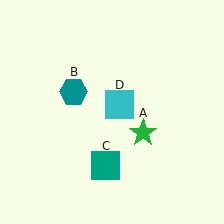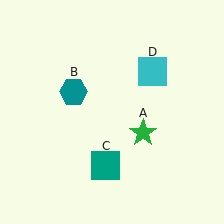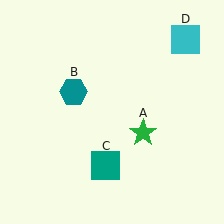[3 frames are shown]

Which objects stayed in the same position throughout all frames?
Green star (object A) and teal hexagon (object B) and teal square (object C) remained stationary.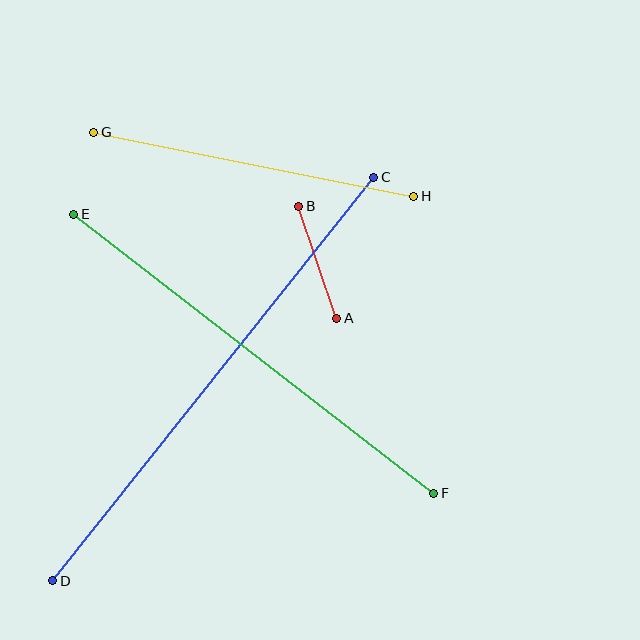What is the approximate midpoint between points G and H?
The midpoint is at approximately (254, 164) pixels.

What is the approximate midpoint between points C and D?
The midpoint is at approximately (213, 379) pixels.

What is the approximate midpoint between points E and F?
The midpoint is at approximately (254, 354) pixels.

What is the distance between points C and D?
The distance is approximately 516 pixels.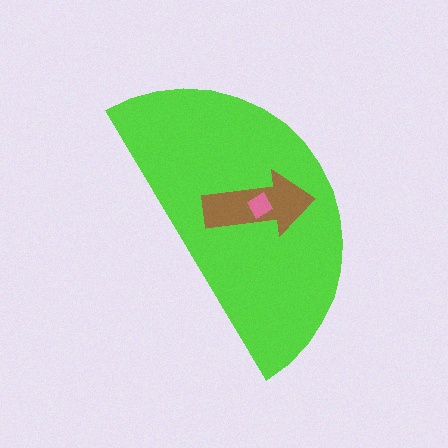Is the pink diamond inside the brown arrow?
Yes.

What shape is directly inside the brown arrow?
The pink diamond.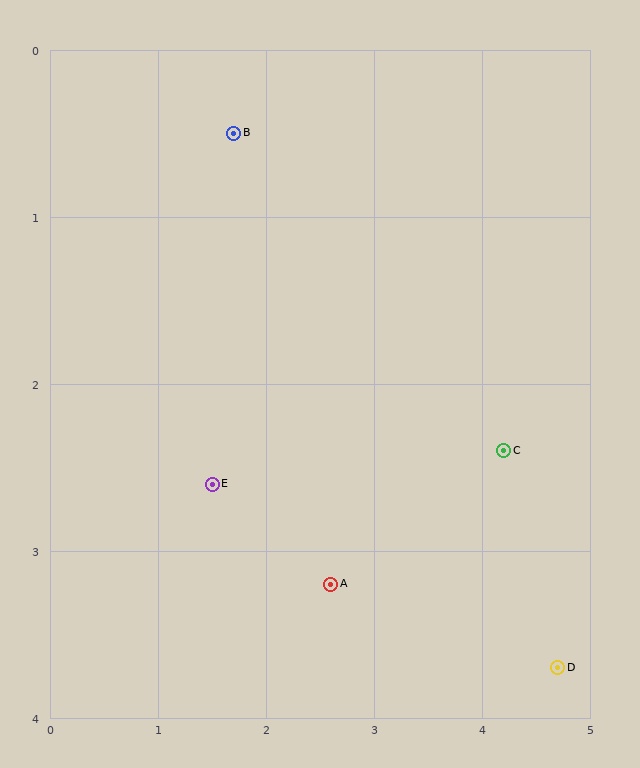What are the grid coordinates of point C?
Point C is at approximately (4.2, 2.4).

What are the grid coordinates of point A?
Point A is at approximately (2.6, 3.2).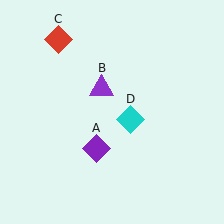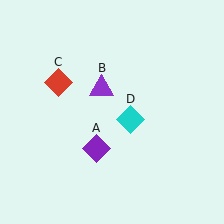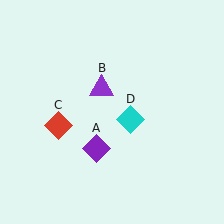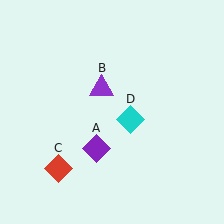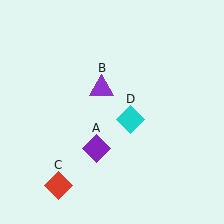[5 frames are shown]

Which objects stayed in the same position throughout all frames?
Purple diamond (object A) and purple triangle (object B) and cyan diamond (object D) remained stationary.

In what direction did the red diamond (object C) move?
The red diamond (object C) moved down.